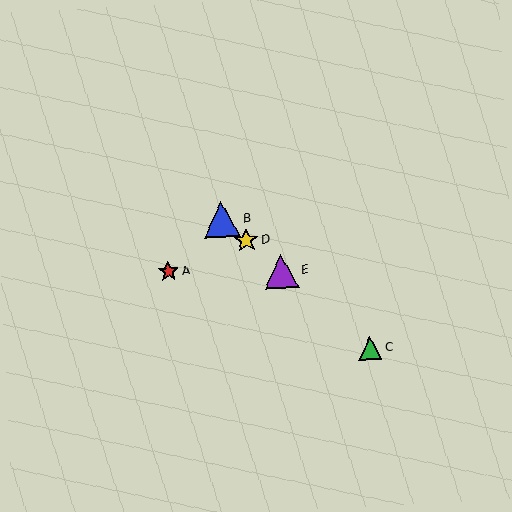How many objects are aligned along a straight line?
4 objects (B, C, D, E) are aligned along a straight line.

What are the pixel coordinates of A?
Object A is at (168, 271).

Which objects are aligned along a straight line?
Objects B, C, D, E are aligned along a straight line.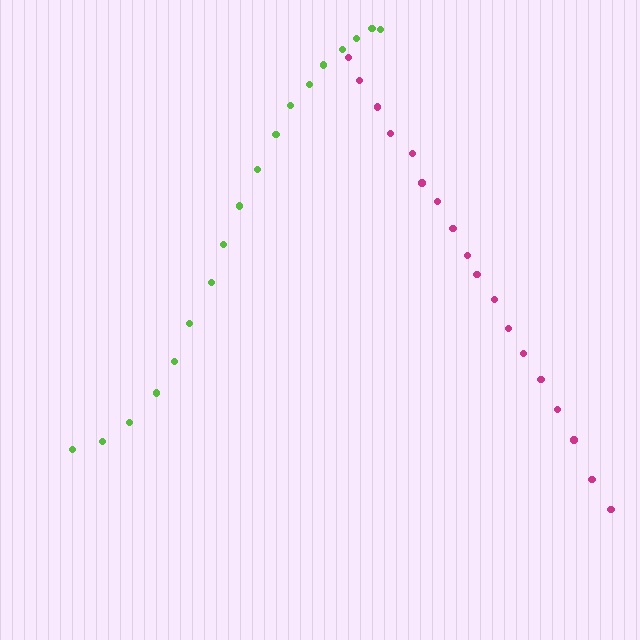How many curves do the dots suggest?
There are 2 distinct paths.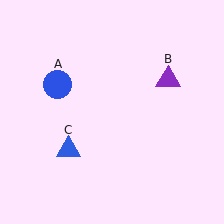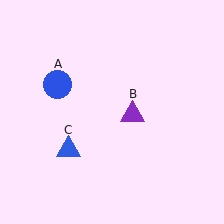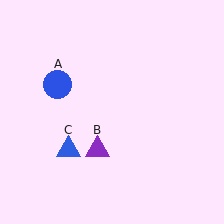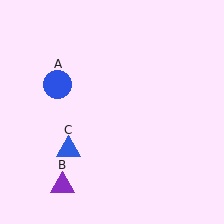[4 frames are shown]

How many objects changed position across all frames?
1 object changed position: purple triangle (object B).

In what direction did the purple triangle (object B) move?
The purple triangle (object B) moved down and to the left.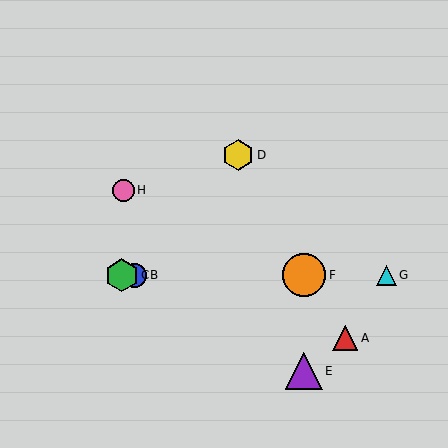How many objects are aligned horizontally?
4 objects (B, C, F, G) are aligned horizontally.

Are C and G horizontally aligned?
Yes, both are at y≈275.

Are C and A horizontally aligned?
No, C is at y≈275 and A is at y≈338.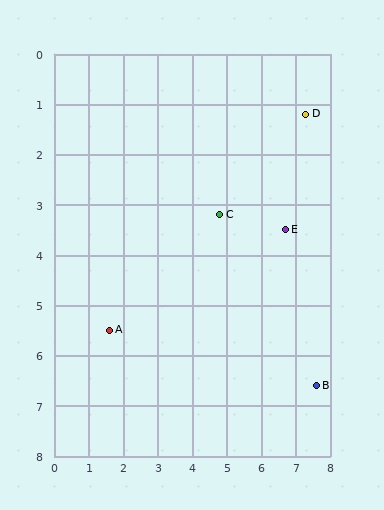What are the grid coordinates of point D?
Point D is at approximately (7.3, 1.2).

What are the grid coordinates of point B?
Point B is at approximately (7.6, 6.6).